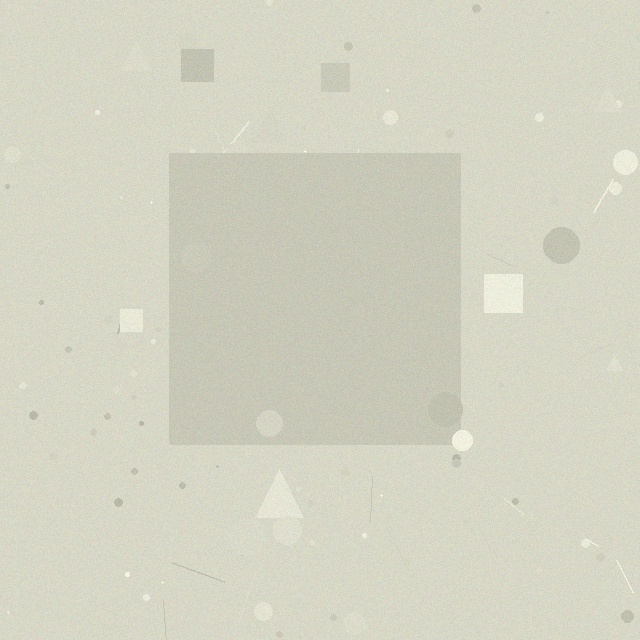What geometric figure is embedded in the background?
A square is embedded in the background.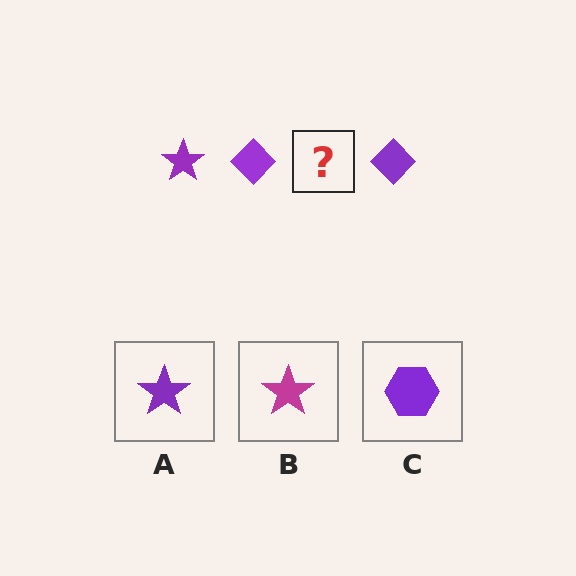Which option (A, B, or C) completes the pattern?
A.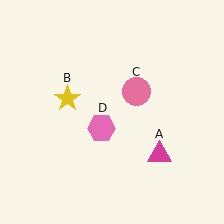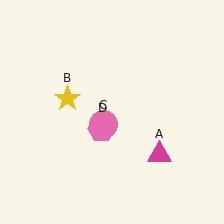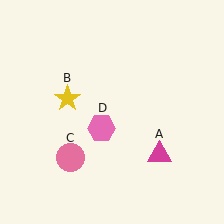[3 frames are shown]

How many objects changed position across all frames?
1 object changed position: pink circle (object C).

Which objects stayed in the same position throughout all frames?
Magenta triangle (object A) and yellow star (object B) and pink hexagon (object D) remained stationary.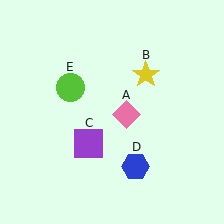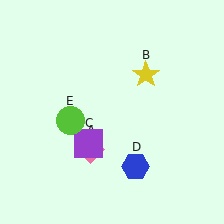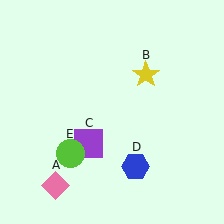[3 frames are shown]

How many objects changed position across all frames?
2 objects changed position: pink diamond (object A), lime circle (object E).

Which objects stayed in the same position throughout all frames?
Yellow star (object B) and purple square (object C) and blue hexagon (object D) remained stationary.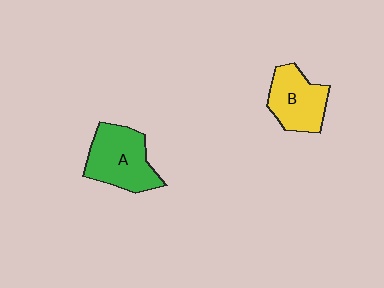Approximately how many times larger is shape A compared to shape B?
Approximately 1.2 times.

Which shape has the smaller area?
Shape B (yellow).